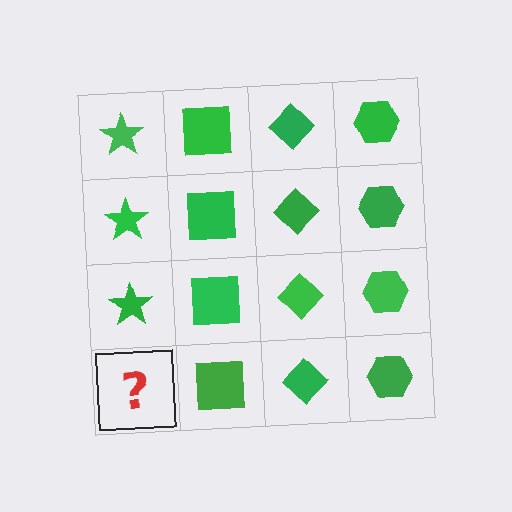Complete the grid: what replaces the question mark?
The question mark should be replaced with a green star.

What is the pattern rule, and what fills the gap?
The rule is that each column has a consistent shape. The gap should be filled with a green star.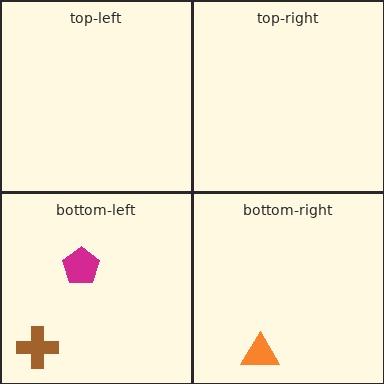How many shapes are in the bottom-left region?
2.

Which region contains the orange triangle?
The bottom-right region.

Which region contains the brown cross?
The bottom-left region.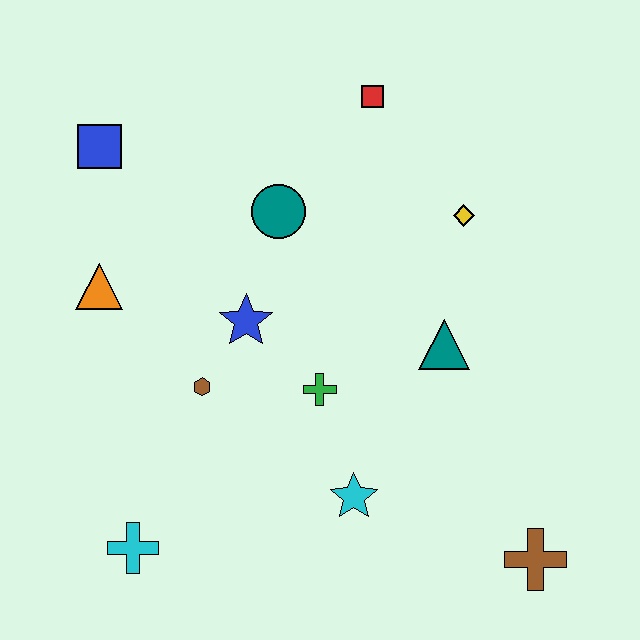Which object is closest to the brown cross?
The cyan star is closest to the brown cross.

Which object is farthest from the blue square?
The brown cross is farthest from the blue square.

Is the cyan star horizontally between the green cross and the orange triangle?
No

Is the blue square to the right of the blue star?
No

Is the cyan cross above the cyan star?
No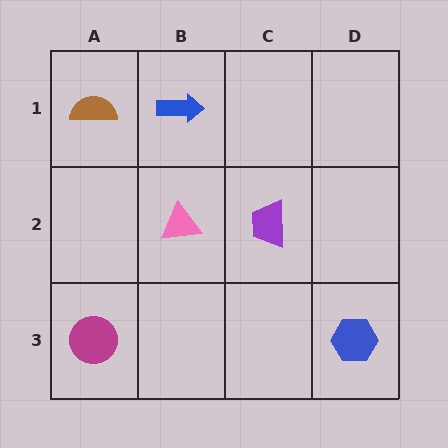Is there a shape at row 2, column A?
No, that cell is empty.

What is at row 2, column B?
A pink triangle.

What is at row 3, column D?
A blue hexagon.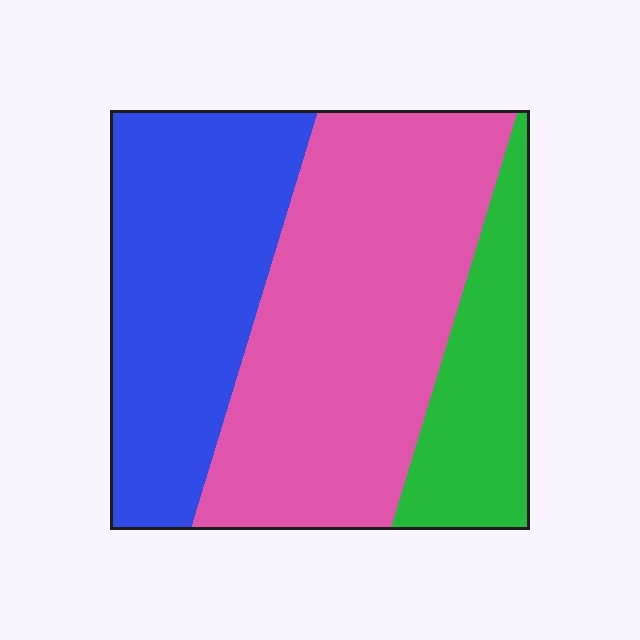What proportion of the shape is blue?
Blue takes up between a third and a half of the shape.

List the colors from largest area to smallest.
From largest to smallest: pink, blue, green.